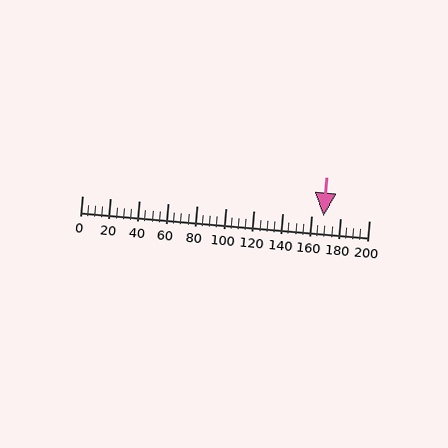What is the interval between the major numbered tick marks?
The major tick marks are spaced 20 units apart.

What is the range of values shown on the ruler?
The ruler shows values from 0 to 200.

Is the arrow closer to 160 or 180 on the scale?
The arrow is closer to 160.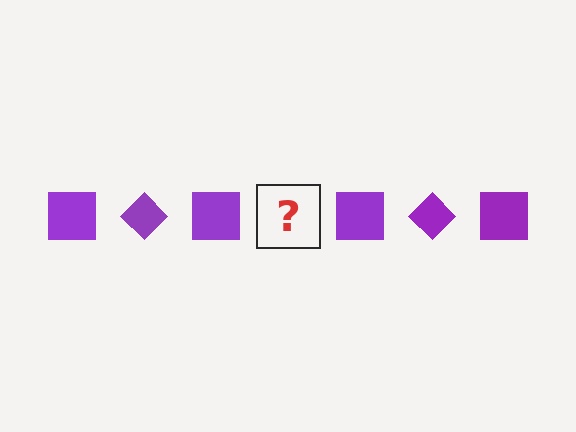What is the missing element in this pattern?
The missing element is a purple diamond.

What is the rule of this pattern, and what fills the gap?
The rule is that the pattern cycles through square, diamond shapes in purple. The gap should be filled with a purple diamond.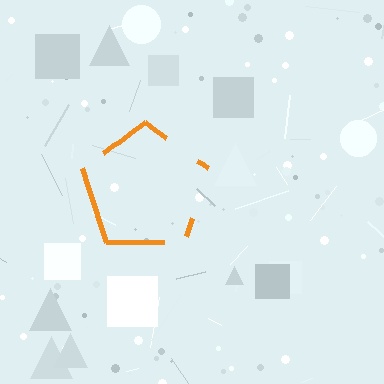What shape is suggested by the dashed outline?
The dashed outline suggests a pentagon.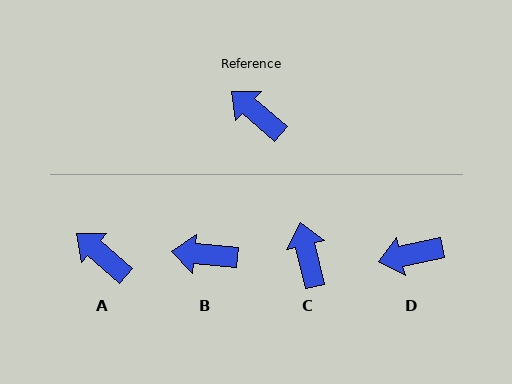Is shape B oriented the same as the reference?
No, it is off by about 36 degrees.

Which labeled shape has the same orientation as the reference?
A.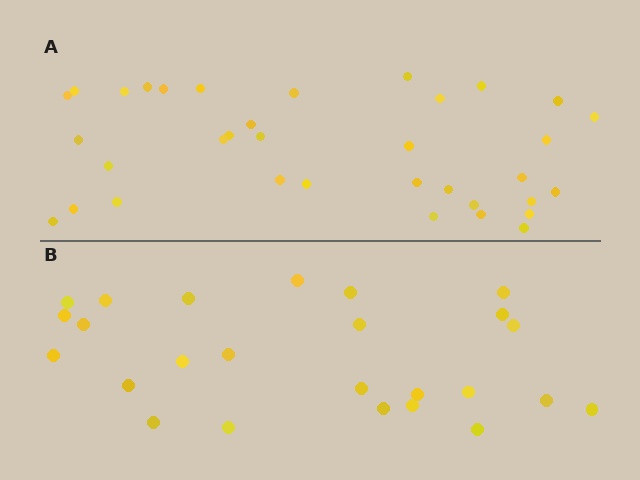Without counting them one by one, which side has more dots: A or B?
Region A (the top region) has more dots.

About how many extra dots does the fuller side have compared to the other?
Region A has roughly 10 or so more dots than region B.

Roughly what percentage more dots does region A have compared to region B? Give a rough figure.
About 40% more.